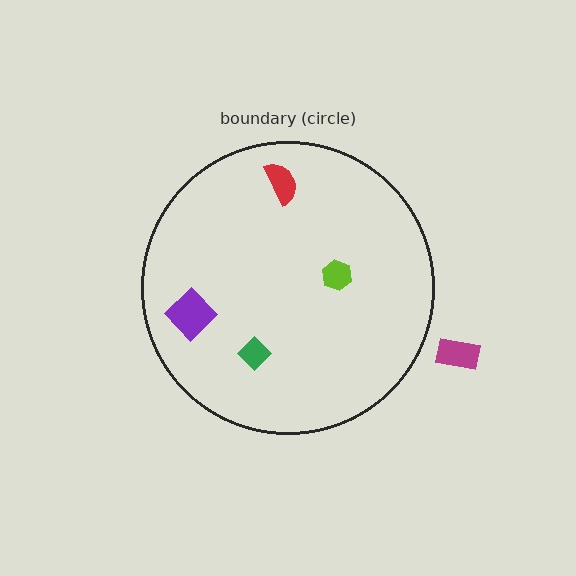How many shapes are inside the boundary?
4 inside, 1 outside.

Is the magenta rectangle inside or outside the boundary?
Outside.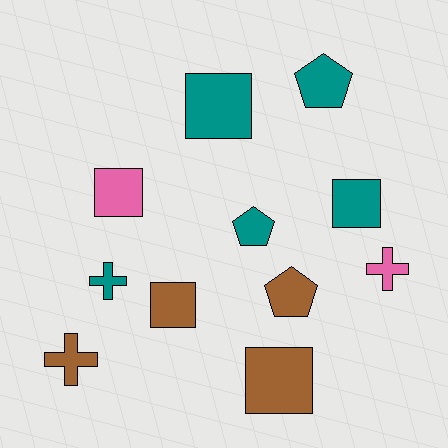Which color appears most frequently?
Teal, with 5 objects.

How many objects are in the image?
There are 11 objects.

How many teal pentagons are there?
There are 2 teal pentagons.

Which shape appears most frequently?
Square, with 5 objects.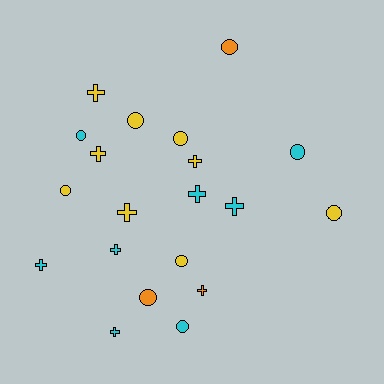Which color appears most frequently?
Yellow, with 9 objects.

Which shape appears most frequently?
Cross, with 10 objects.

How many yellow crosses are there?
There are 4 yellow crosses.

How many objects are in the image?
There are 20 objects.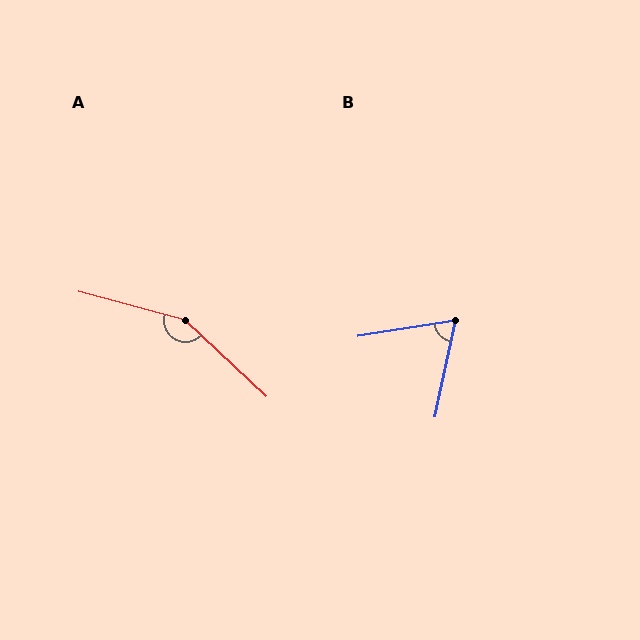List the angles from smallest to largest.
B (69°), A (152°).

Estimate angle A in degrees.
Approximately 152 degrees.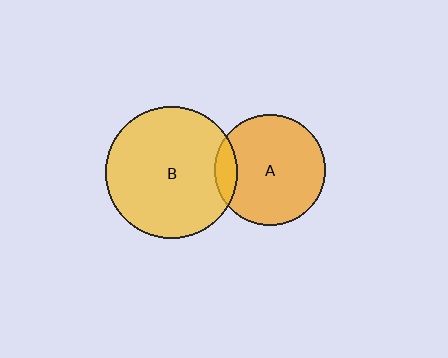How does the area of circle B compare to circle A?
Approximately 1.4 times.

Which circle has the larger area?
Circle B (yellow).